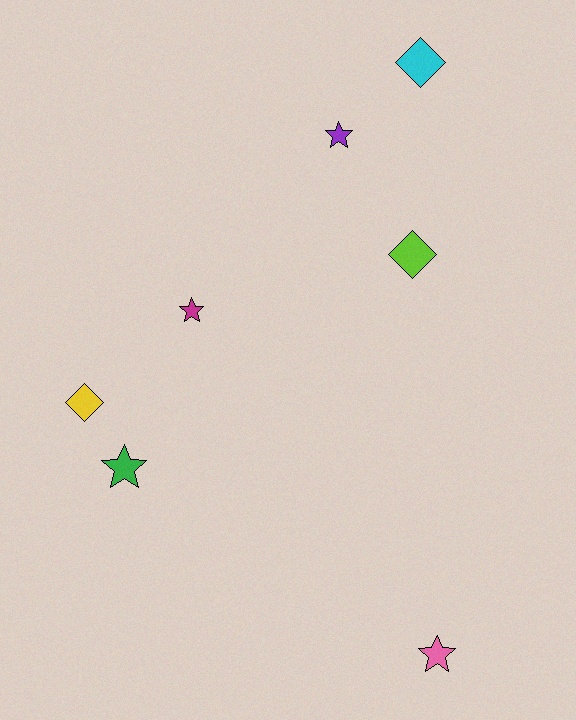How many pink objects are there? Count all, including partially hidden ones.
There is 1 pink object.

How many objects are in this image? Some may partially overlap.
There are 7 objects.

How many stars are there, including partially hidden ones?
There are 4 stars.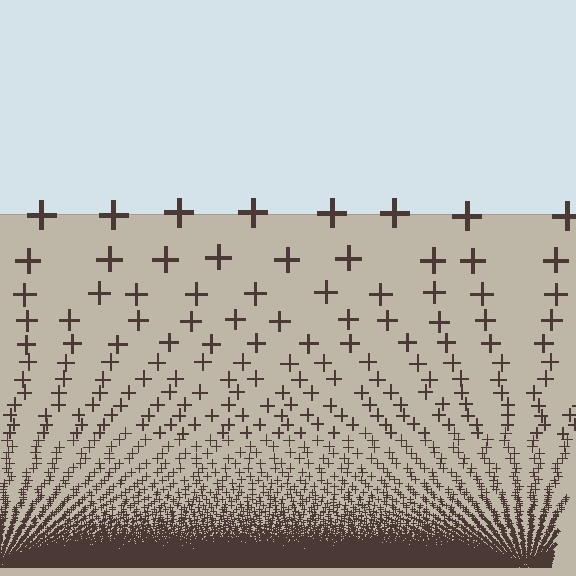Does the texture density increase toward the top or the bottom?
Density increases toward the bottom.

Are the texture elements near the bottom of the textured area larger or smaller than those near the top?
Smaller. The gradient is inverted — elements near the bottom are smaller and denser.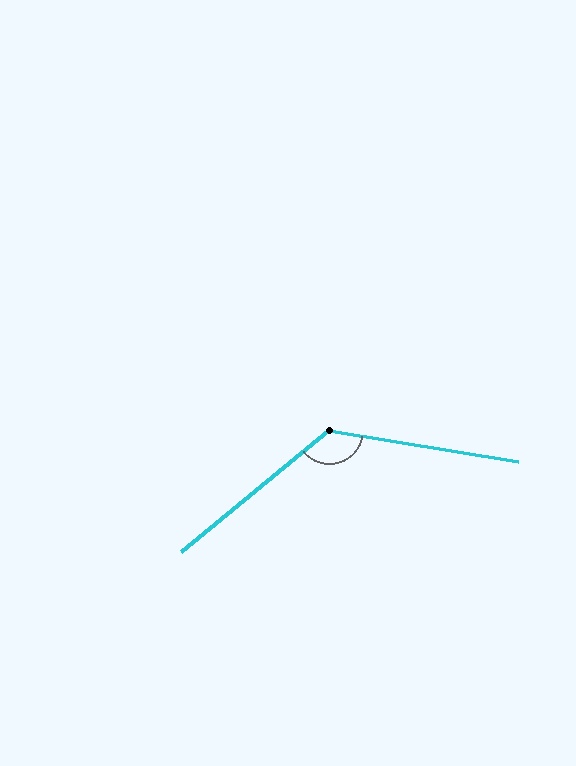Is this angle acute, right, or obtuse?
It is obtuse.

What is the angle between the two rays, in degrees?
Approximately 131 degrees.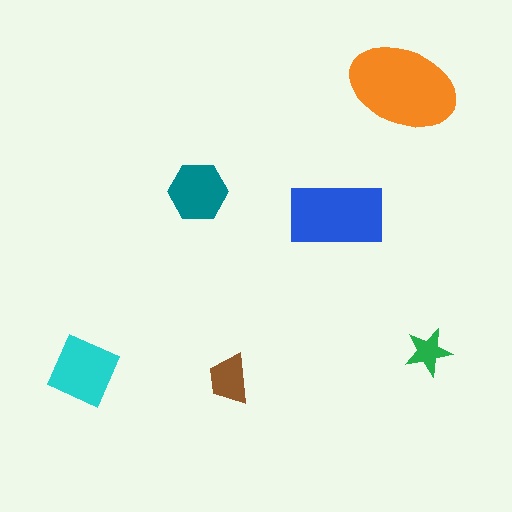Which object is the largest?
The orange ellipse.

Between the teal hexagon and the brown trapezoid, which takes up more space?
The teal hexagon.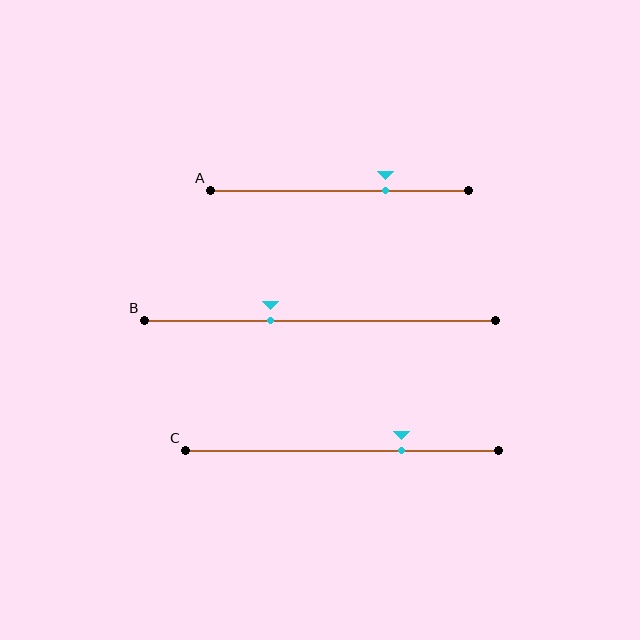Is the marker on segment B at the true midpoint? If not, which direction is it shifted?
No, the marker on segment B is shifted to the left by about 14% of the segment length.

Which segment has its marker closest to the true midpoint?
Segment B has its marker closest to the true midpoint.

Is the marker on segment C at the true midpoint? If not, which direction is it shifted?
No, the marker on segment C is shifted to the right by about 19% of the segment length.